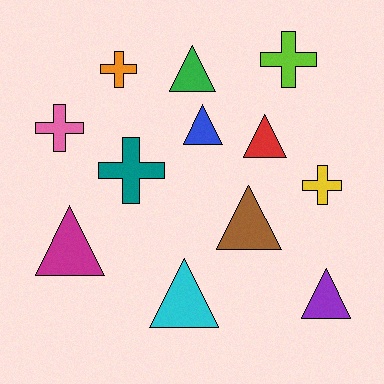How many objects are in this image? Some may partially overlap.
There are 12 objects.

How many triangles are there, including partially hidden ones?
There are 7 triangles.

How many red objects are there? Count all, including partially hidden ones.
There is 1 red object.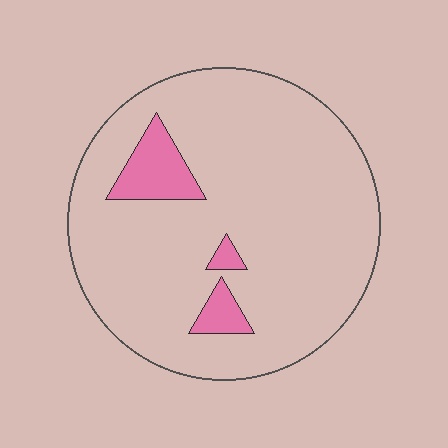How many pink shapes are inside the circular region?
3.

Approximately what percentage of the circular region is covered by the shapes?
Approximately 10%.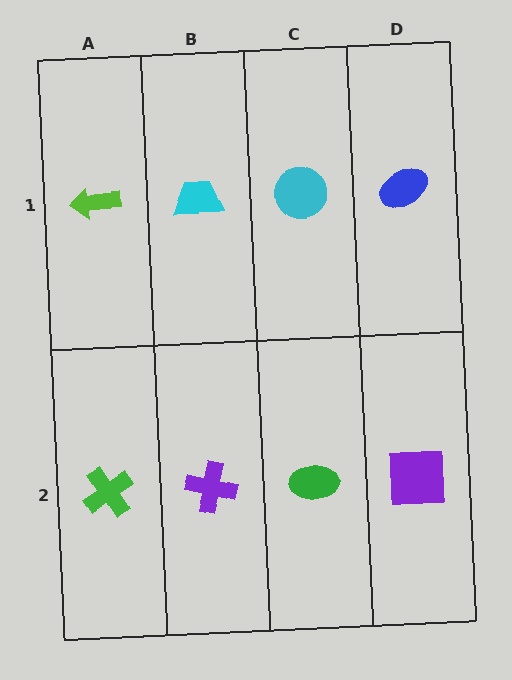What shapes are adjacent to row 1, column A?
A green cross (row 2, column A), a cyan trapezoid (row 1, column B).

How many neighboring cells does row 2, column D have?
2.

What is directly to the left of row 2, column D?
A green ellipse.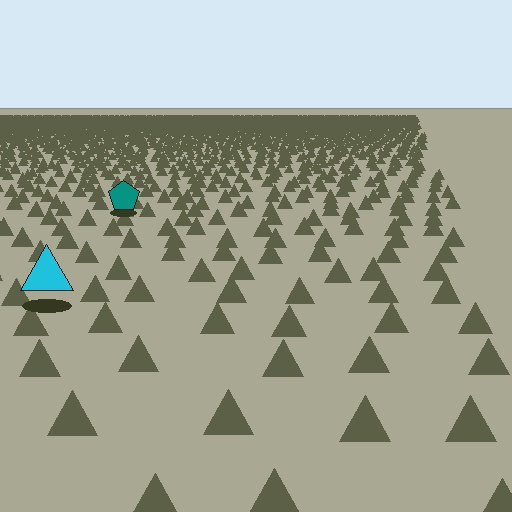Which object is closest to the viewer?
The cyan triangle is closest. The texture marks near it are larger and more spread out.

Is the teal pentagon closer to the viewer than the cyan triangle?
No. The cyan triangle is closer — you can tell from the texture gradient: the ground texture is coarser near it.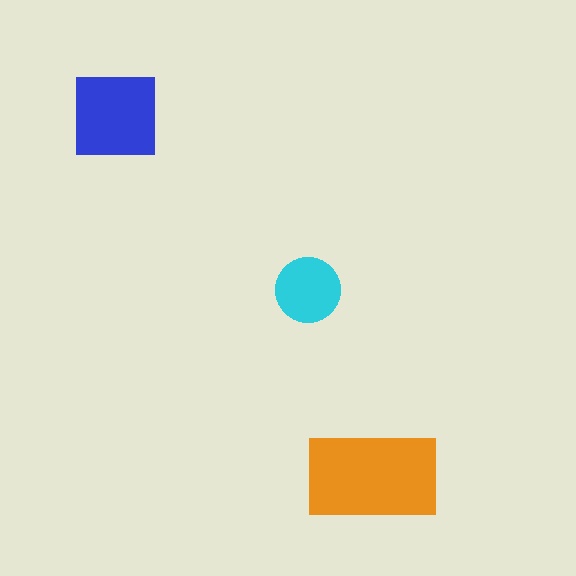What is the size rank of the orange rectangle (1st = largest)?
1st.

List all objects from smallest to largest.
The cyan circle, the blue square, the orange rectangle.